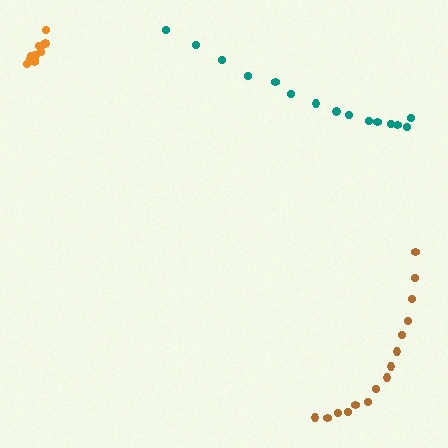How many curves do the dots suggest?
There are 3 distinct paths.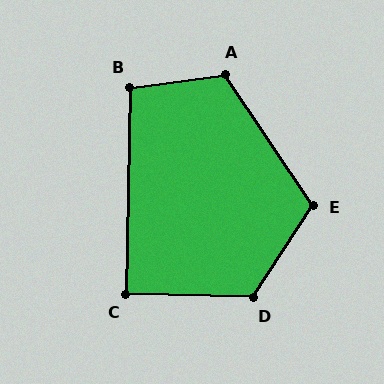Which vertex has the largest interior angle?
D, at approximately 122 degrees.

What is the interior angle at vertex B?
Approximately 98 degrees (obtuse).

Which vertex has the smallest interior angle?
C, at approximately 90 degrees.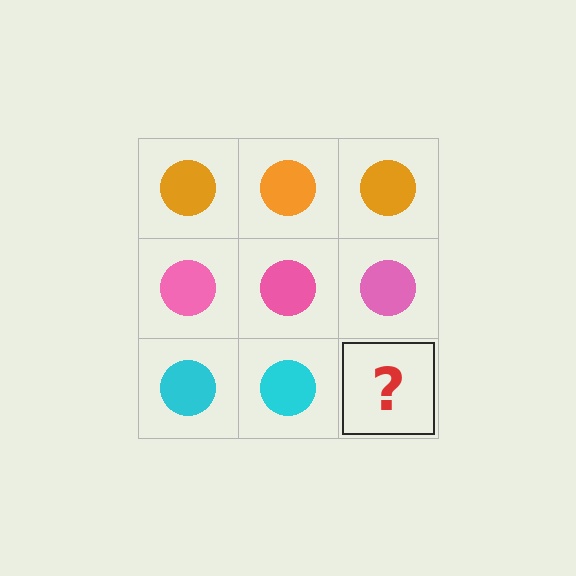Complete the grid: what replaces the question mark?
The question mark should be replaced with a cyan circle.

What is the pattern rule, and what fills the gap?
The rule is that each row has a consistent color. The gap should be filled with a cyan circle.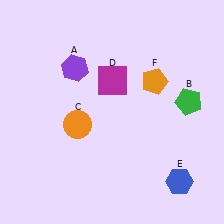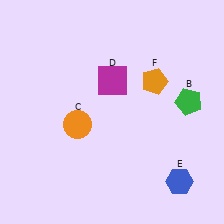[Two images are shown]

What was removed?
The purple hexagon (A) was removed in Image 2.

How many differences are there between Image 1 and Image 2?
There is 1 difference between the two images.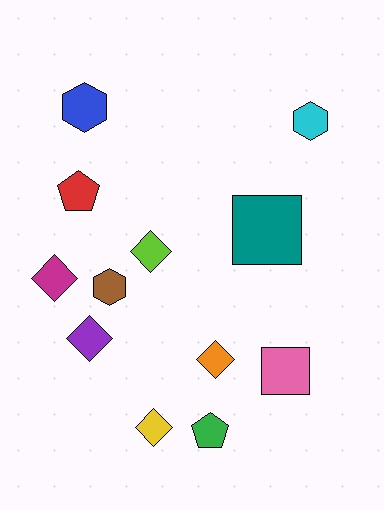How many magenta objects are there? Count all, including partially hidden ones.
There is 1 magenta object.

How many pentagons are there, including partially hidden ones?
There are 2 pentagons.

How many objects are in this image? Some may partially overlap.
There are 12 objects.